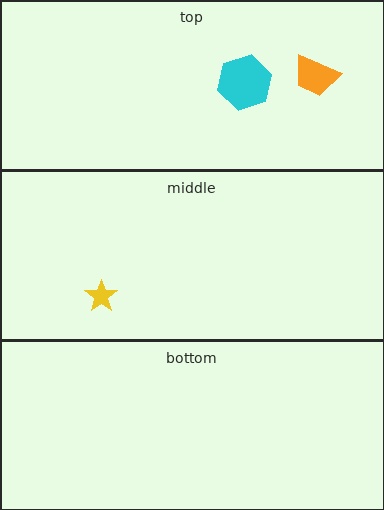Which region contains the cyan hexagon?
The top region.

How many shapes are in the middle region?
1.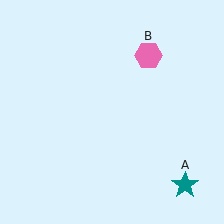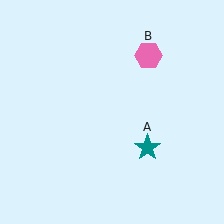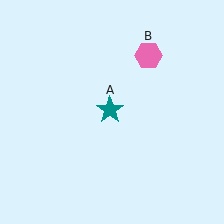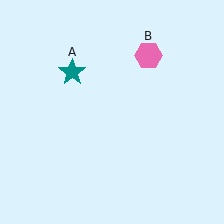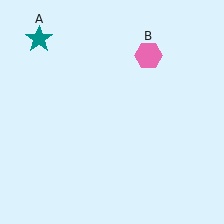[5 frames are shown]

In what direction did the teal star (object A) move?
The teal star (object A) moved up and to the left.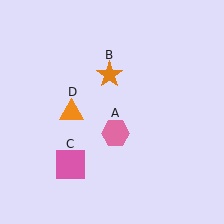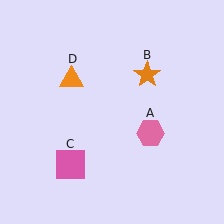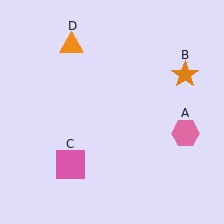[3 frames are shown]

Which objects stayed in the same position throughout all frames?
Pink square (object C) remained stationary.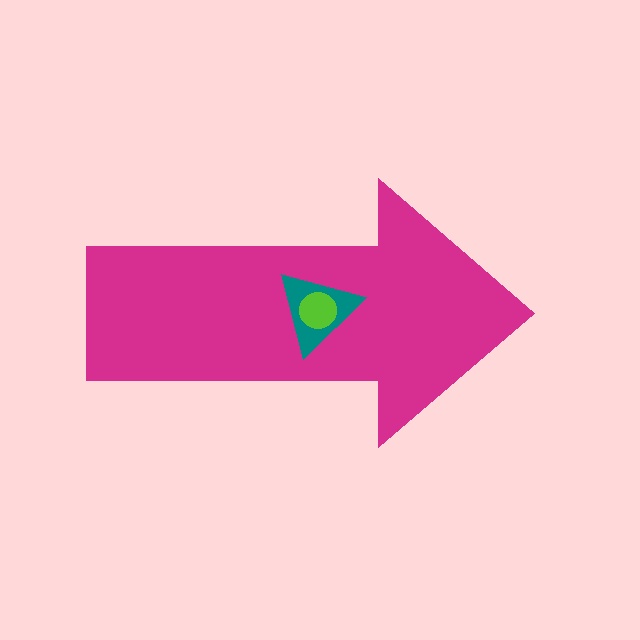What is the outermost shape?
The magenta arrow.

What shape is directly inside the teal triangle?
The lime circle.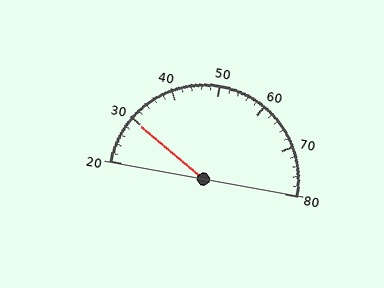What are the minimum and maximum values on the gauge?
The gauge ranges from 20 to 80.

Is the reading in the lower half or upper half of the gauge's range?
The reading is in the lower half of the range (20 to 80).